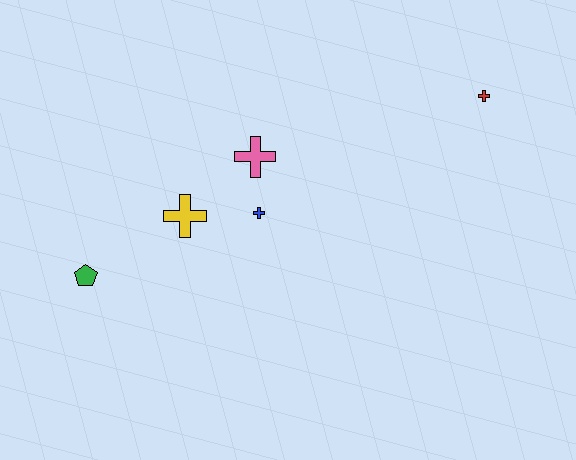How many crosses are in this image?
There are 4 crosses.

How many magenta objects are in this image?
There are no magenta objects.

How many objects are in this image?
There are 5 objects.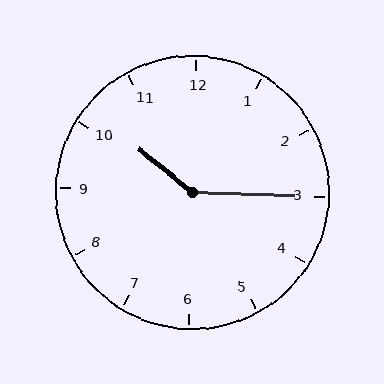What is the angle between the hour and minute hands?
Approximately 142 degrees.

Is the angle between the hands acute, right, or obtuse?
It is obtuse.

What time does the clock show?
10:15.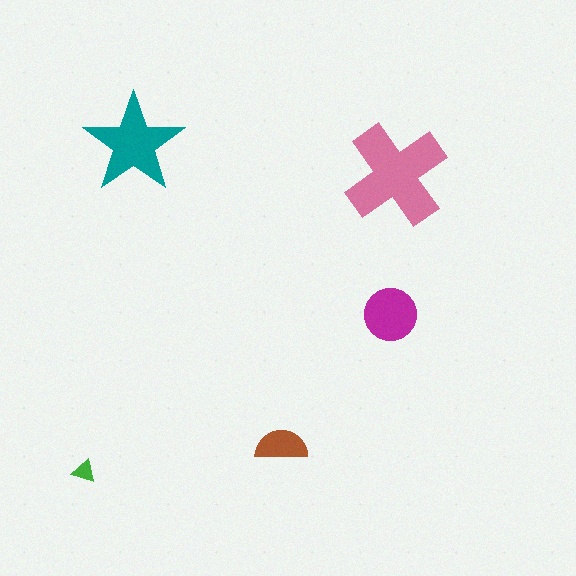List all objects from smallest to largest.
The green triangle, the brown semicircle, the magenta circle, the teal star, the pink cross.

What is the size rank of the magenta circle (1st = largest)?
3rd.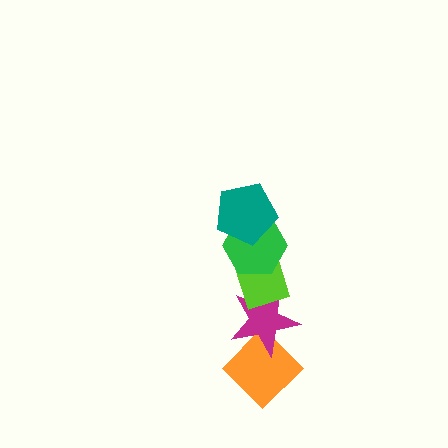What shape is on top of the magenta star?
The lime rectangle is on top of the magenta star.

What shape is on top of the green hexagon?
The teal pentagon is on top of the green hexagon.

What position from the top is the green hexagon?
The green hexagon is 2nd from the top.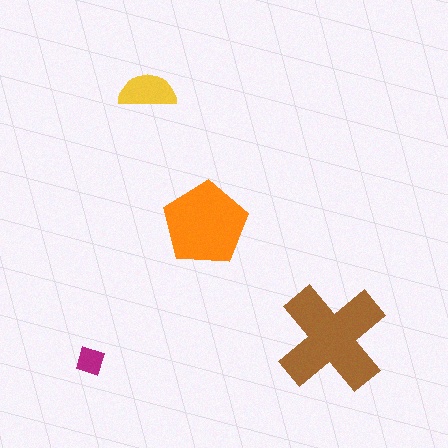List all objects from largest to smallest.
The brown cross, the orange pentagon, the yellow semicircle, the magenta diamond.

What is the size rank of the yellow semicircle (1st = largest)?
3rd.